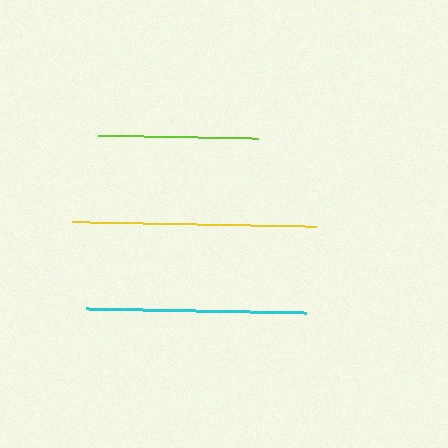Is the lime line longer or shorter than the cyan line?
The cyan line is longer than the lime line.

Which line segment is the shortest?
The lime line is the shortest at approximately 160 pixels.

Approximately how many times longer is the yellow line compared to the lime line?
The yellow line is approximately 1.5 times the length of the lime line.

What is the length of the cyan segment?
The cyan segment is approximately 221 pixels long.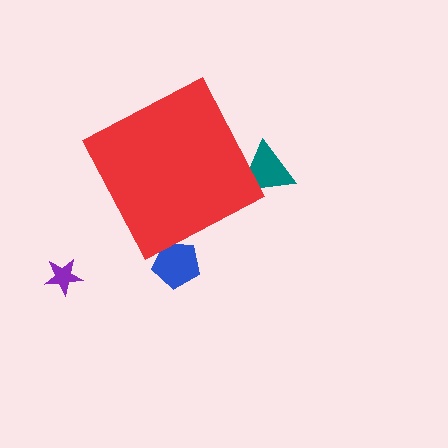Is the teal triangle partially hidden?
Yes, the teal triangle is partially hidden behind the red diamond.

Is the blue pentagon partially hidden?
Yes, the blue pentagon is partially hidden behind the red diamond.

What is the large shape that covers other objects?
A red diamond.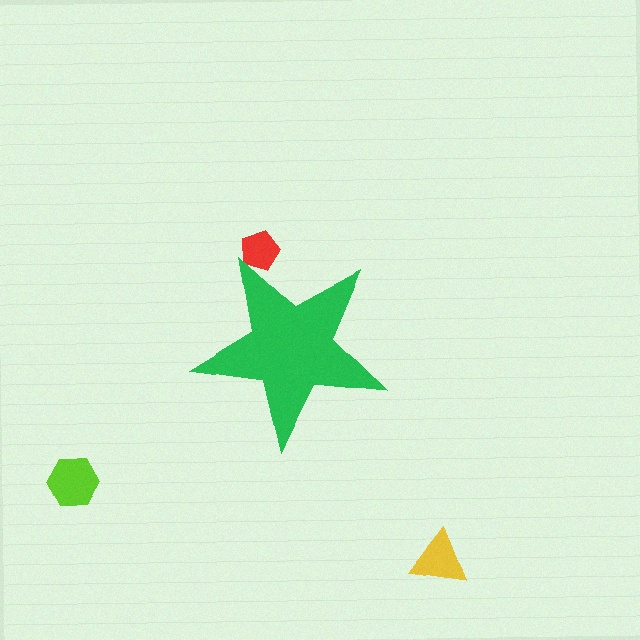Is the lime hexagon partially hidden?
No, the lime hexagon is fully visible.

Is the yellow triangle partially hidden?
No, the yellow triangle is fully visible.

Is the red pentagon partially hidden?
Yes, the red pentagon is partially hidden behind the green star.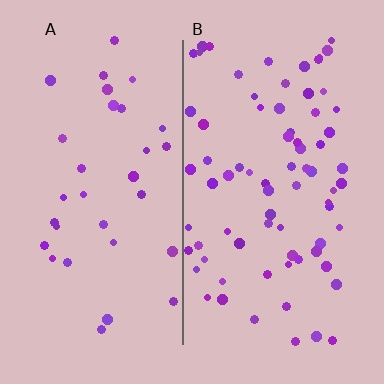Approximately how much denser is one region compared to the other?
Approximately 2.3× — region B over region A.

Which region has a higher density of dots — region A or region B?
B (the right).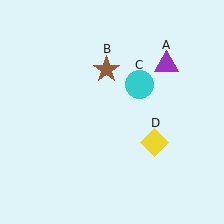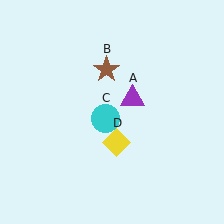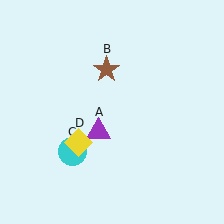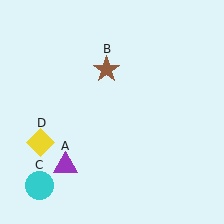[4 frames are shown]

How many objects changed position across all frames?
3 objects changed position: purple triangle (object A), cyan circle (object C), yellow diamond (object D).